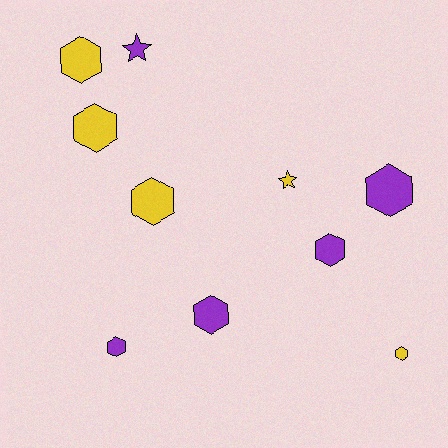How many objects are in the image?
There are 10 objects.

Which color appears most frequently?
Yellow, with 5 objects.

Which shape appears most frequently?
Hexagon, with 8 objects.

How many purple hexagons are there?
There are 4 purple hexagons.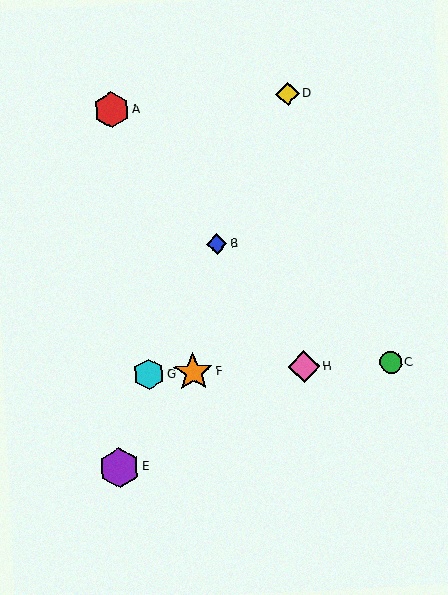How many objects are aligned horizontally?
4 objects (C, F, G, H) are aligned horizontally.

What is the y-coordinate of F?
Object F is at y≈372.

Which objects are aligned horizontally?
Objects C, F, G, H are aligned horizontally.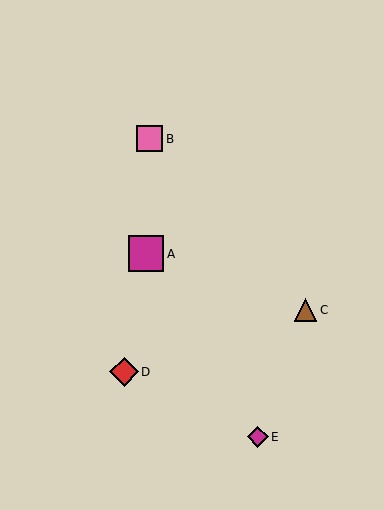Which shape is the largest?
The magenta square (labeled A) is the largest.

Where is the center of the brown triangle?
The center of the brown triangle is at (306, 310).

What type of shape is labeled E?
Shape E is a magenta diamond.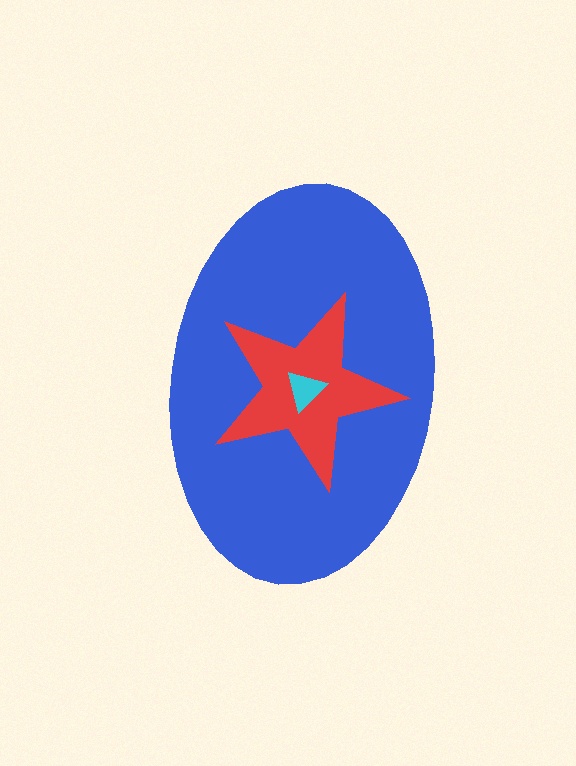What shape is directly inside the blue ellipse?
The red star.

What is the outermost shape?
The blue ellipse.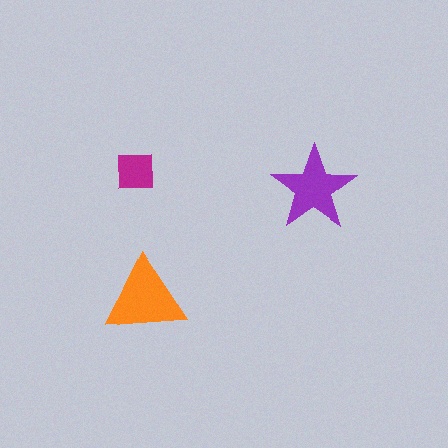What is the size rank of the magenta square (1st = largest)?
3rd.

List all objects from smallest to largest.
The magenta square, the purple star, the orange triangle.